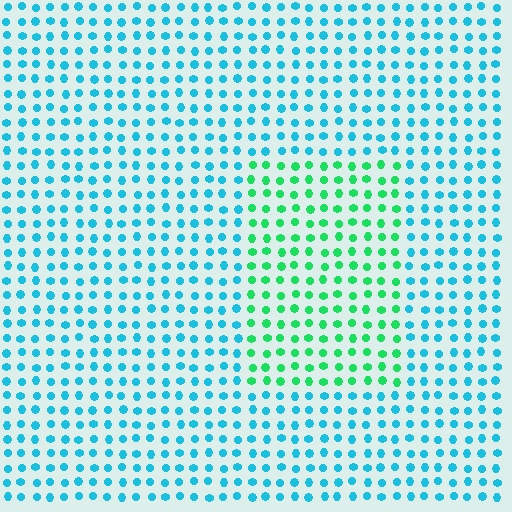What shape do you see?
I see a rectangle.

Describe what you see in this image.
The image is filled with small cyan elements in a uniform arrangement. A rectangle-shaped region is visible where the elements are tinted to a slightly different hue, forming a subtle color boundary.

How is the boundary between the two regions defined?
The boundary is defined purely by a slight shift in hue (about 49 degrees). Spacing, size, and orientation are identical on both sides.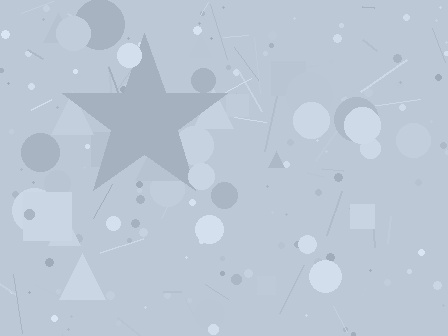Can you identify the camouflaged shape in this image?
The camouflaged shape is a star.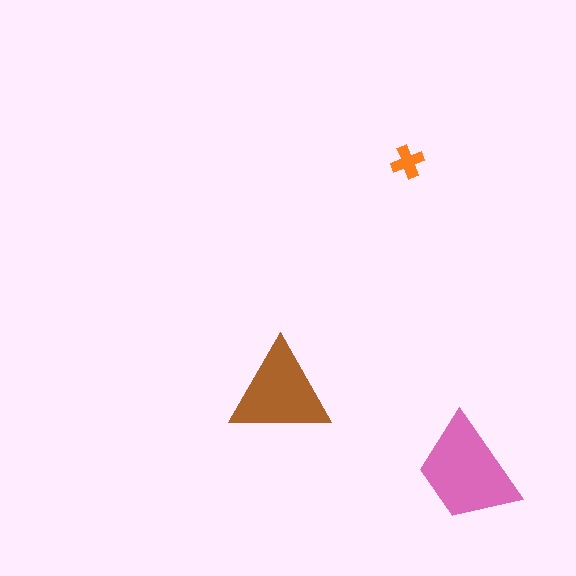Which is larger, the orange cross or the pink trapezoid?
The pink trapezoid.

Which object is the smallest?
The orange cross.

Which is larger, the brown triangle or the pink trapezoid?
The pink trapezoid.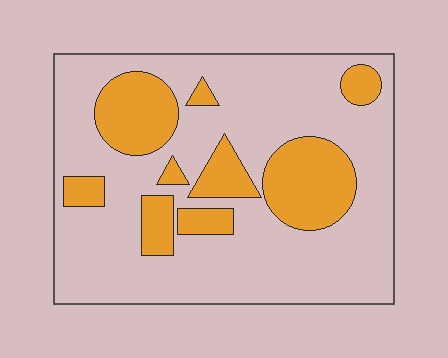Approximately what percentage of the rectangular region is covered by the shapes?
Approximately 25%.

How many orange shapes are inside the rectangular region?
9.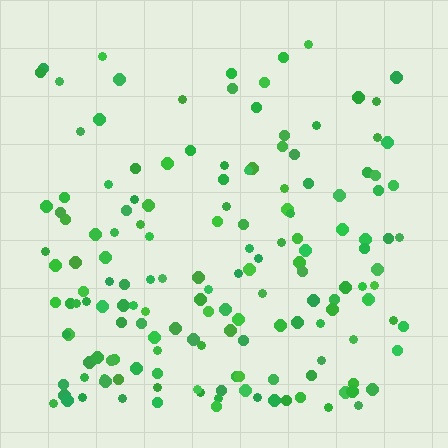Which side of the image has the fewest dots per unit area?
The top.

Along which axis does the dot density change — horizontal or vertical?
Vertical.